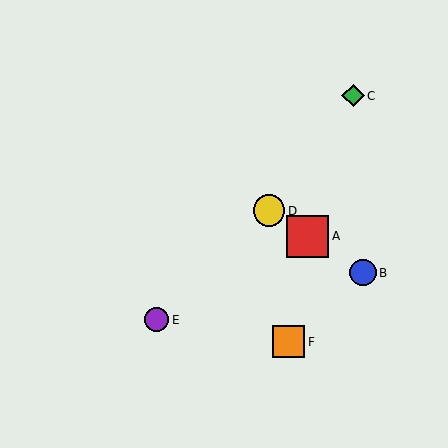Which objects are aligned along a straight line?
Objects A, B, D are aligned along a straight line.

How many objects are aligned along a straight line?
3 objects (A, B, D) are aligned along a straight line.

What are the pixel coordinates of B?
Object B is at (363, 273).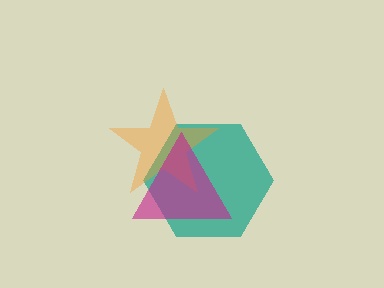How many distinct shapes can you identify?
There are 3 distinct shapes: a teal hexagon, an orange star, a magenta triangle.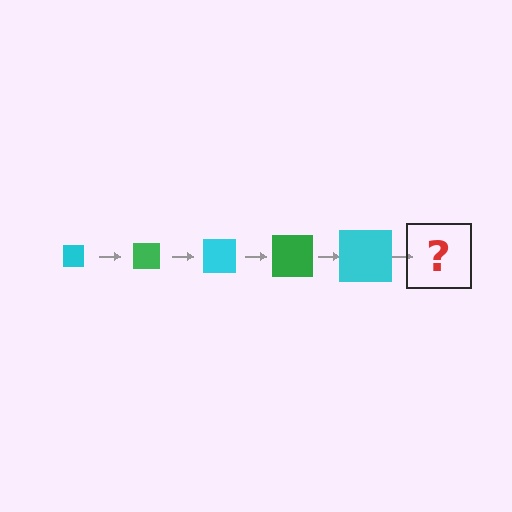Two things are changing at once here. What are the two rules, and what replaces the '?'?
The two rules are that the square grows larger each step and the color cycles through cyan and green. The '?' should be a green square, larger than the previous one.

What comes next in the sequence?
The next element should be a green square, larger than the previous one.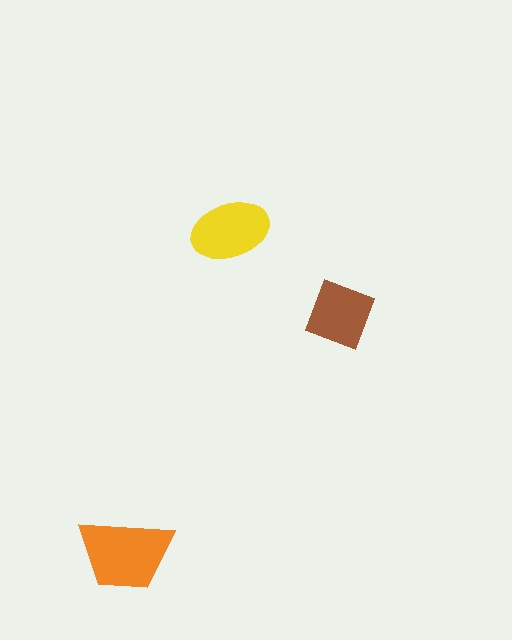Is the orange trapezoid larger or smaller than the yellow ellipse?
Larger.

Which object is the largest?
The orange trapezoid.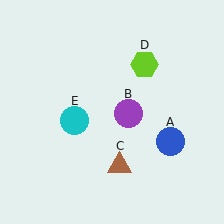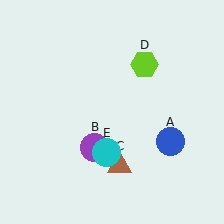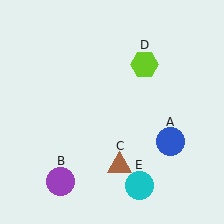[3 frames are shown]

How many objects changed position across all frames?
2 objects changed position: purple circle (object B), cyan circle (object E).